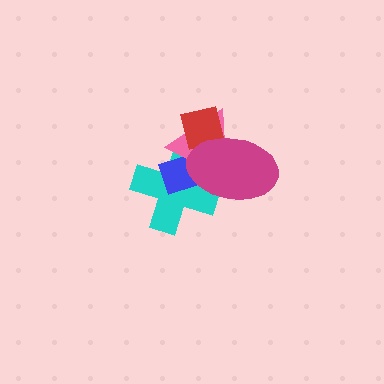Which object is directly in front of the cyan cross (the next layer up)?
The blue rectangle is directly in front of the cyan cross.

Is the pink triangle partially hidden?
Yes, it is partially covered by another shape.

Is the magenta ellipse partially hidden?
No, no other shape covers it.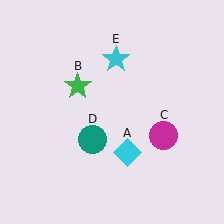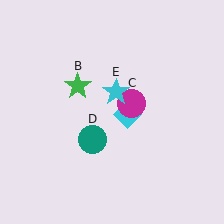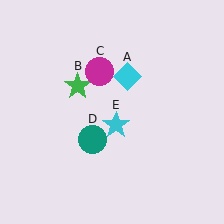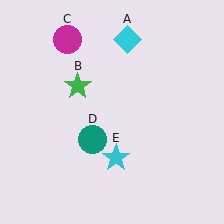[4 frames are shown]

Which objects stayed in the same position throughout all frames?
Green star (object B) and teal circle (object D) remained stationary.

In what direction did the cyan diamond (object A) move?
The cyan diamond (object A) moved up.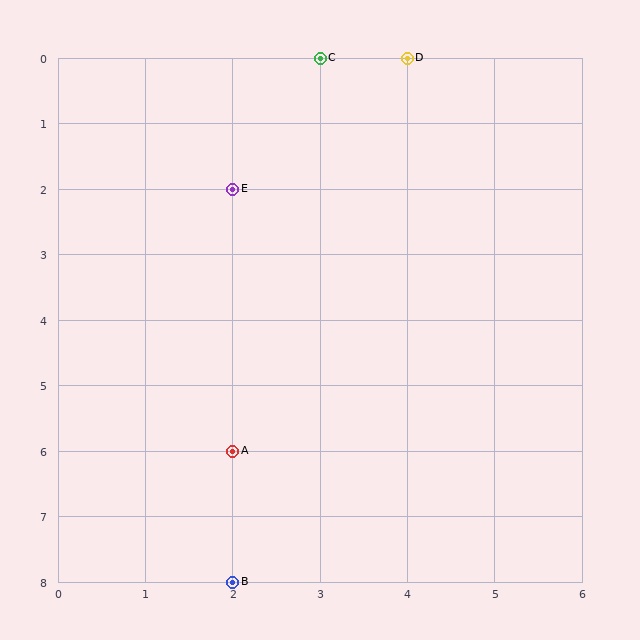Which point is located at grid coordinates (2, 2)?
Point E is at (2, 2).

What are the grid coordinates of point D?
Point D is at grid coordinates (4, 0).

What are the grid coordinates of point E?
Point E is at grid coordinates (2, 2).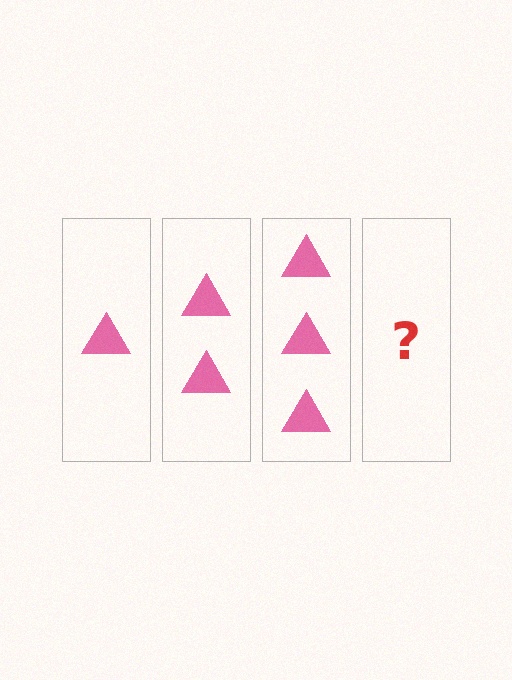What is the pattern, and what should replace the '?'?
The pattern is that each step adds one more triangle. The '?' should be 4 triangles.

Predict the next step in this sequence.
The next step is 4 triangles.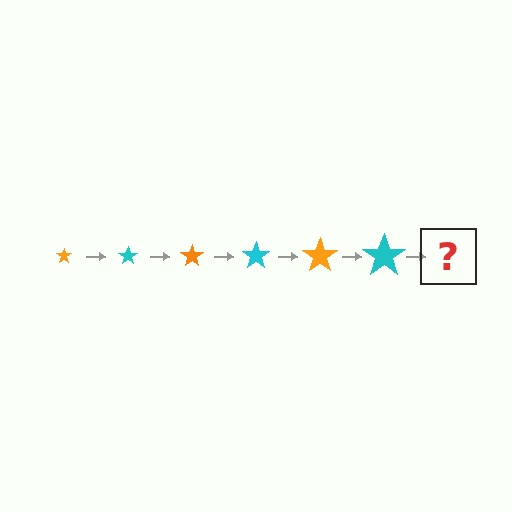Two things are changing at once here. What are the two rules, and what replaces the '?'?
The two rules are that the star grows larger each step and the color cycles through orange and cyan. The '?' should be an orange star, larger than the previous one.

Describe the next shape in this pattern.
It should be an orange star, larger than the previous one.